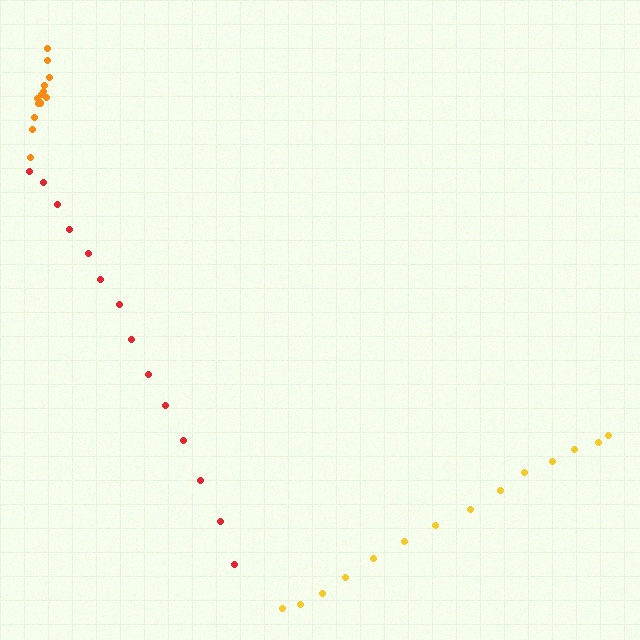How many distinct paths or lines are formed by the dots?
There are 3 distinct paths.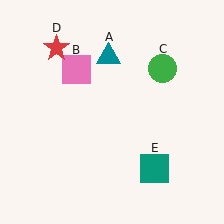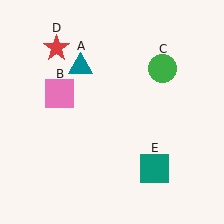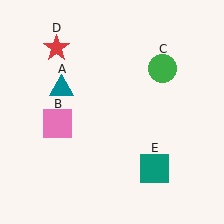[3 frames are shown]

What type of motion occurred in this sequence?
The teal triangle (object A), pink square (object B) rotated counterclockwise around the center of the scene.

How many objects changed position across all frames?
2 objects changed position: teal triangle (object A), pink square (object B).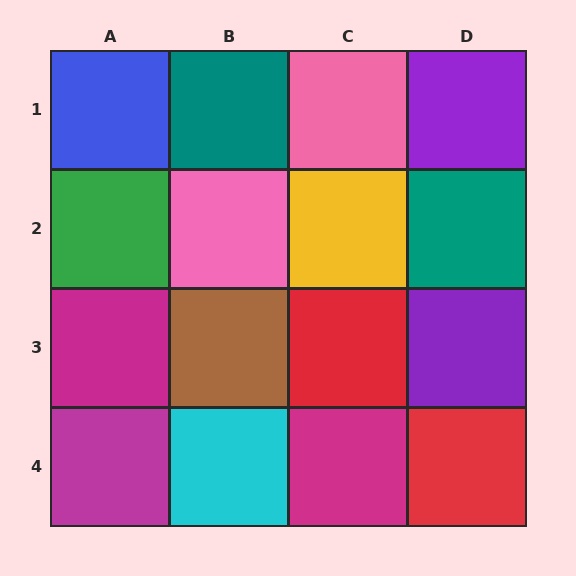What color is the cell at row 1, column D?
Purple.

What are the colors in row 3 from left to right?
Magenta, brown, red, purple.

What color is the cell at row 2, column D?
Teal.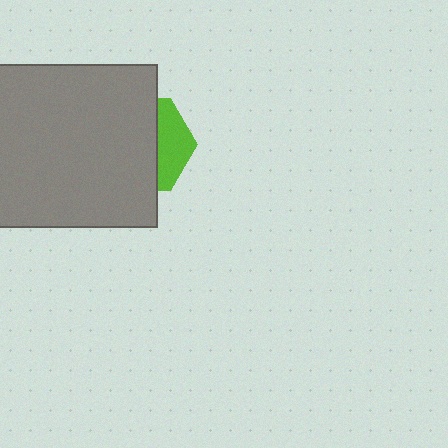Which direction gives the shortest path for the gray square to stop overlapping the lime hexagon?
Moving left gives the shortest separation.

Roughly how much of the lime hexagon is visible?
A small part of it is visible (roughly 33%).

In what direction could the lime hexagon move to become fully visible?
The lime hexagon could move right. That would shift it out from behind the gray square entirely.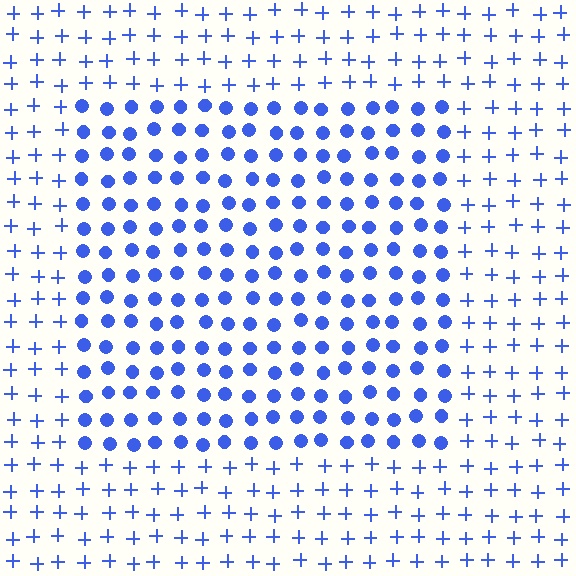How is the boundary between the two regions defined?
The boundary is defined by a change in element shape: circles inside vs. plus signs outside. All elements share the same color and spacing.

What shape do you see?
I see a rectangle.